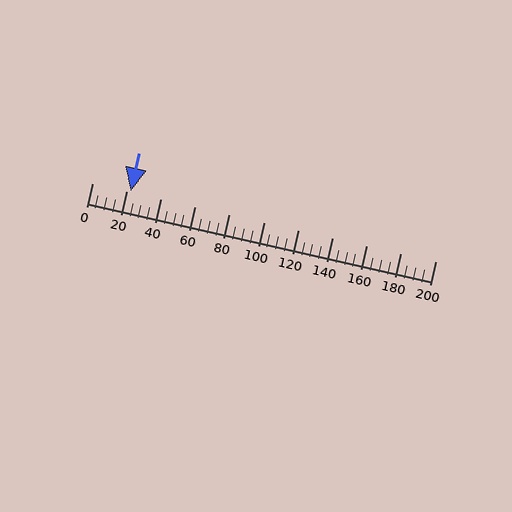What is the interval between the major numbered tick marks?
The major tick marks are spaced 20 units apart.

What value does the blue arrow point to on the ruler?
The blue arrow points to approximately 22.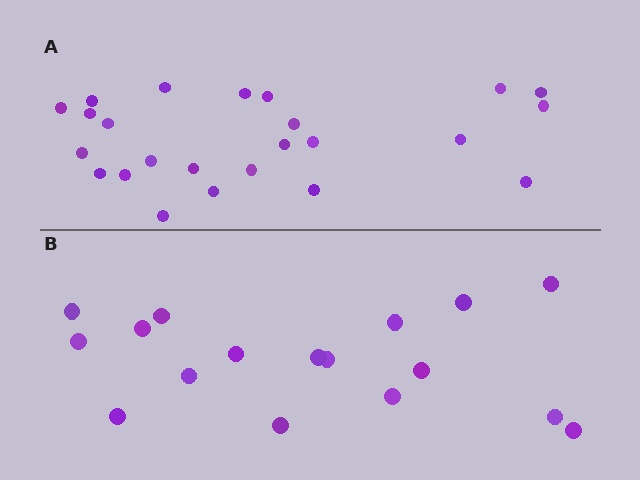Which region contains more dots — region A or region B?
Region A (the top region) has more dots.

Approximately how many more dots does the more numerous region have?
Region A has roughly 8 or so more dots than region B.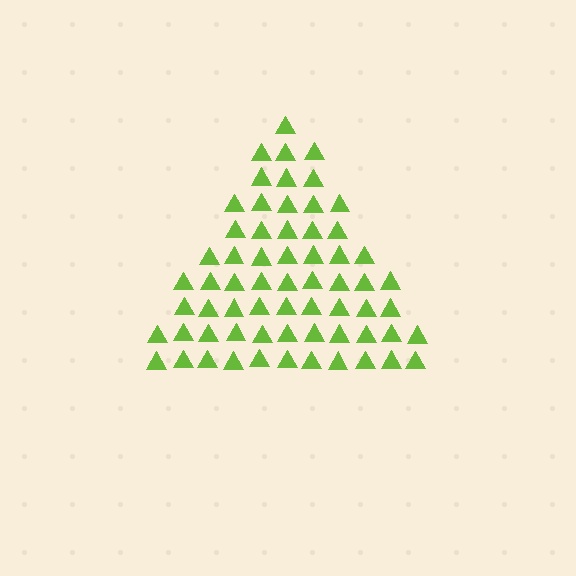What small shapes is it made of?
It is made of small triangles.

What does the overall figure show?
The overall figure shows a triangle.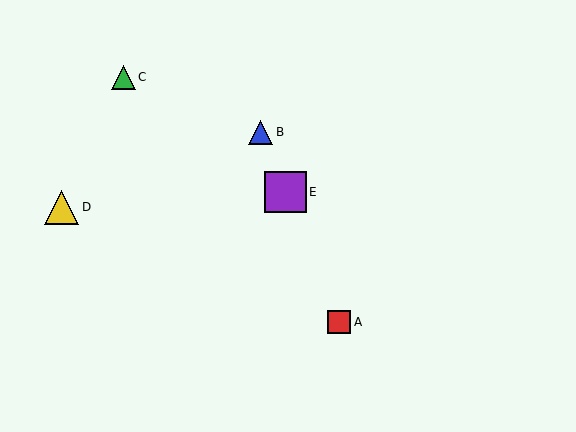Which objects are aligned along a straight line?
Objects A, B, E are aligned along a straight line.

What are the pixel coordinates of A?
Object A is at (339, 322).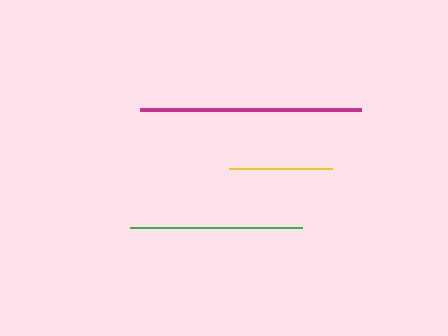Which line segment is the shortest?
The yellow line is the shortest at approximately 103 pixels.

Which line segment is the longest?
The magenta line is the longest at approximately 221 pixels.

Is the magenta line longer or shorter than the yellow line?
The magenta line is longer than the yellow line.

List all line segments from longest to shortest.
From longest to shortest: magenta, green, yellow.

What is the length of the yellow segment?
The yellow segment is approximately 103 pixels long.